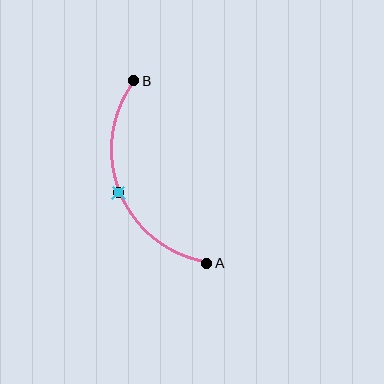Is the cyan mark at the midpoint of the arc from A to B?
Yes. The cyan mark lies on the arc at equal arc-length from both A and B — it is the arc midpoint.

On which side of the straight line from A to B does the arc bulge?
The arc bulges to the left of the straight line connecting A and B.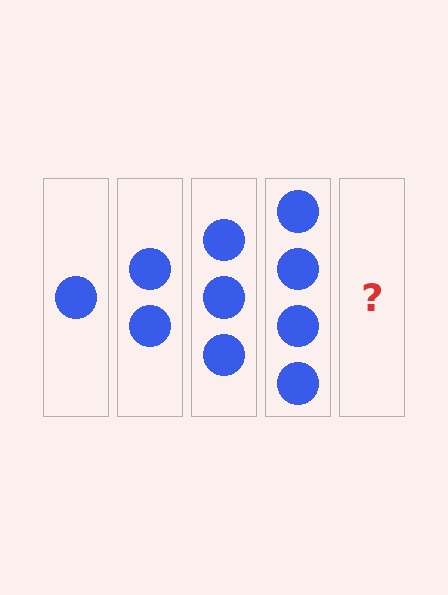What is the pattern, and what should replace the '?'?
The pattern is that each step adds one more circle. The '?' should be 5 circles.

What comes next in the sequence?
The next element should be 5 circles.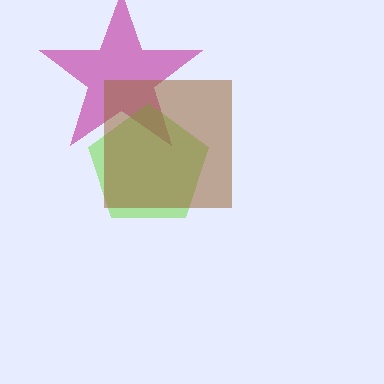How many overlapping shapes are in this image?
There are 3 overlapping shapes in the image.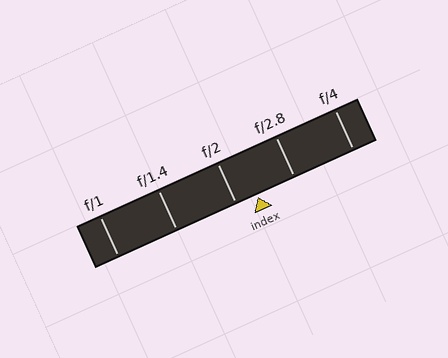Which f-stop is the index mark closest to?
The index mark is closest to f/2.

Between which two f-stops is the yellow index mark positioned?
The index mark is between f/2 and f/2.8.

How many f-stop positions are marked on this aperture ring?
There are 5 f-stop positions marked.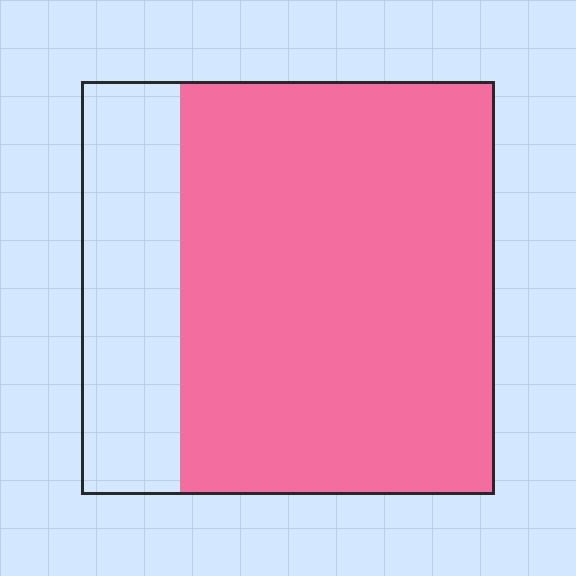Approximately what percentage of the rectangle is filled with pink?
Approximately 75%.